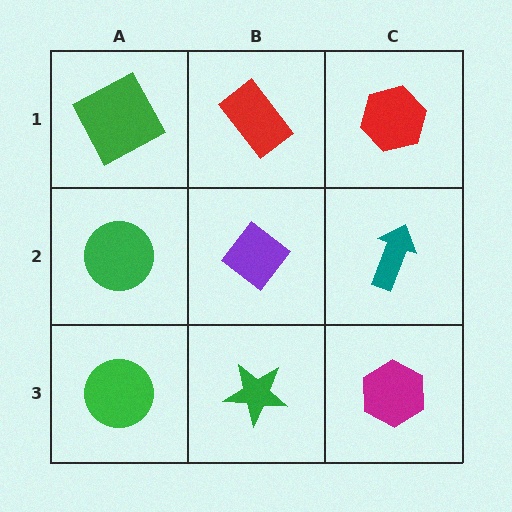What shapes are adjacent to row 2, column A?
A green square (row 1, column A), a green circle (row 3, column A), a purple diamond (row 2, column B).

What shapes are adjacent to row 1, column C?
A teal arrow (row 2, column C), a red rectangle (row 1, column B).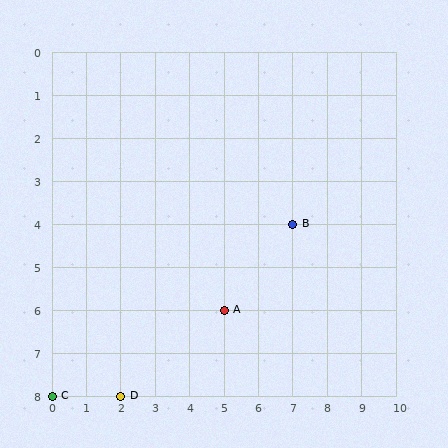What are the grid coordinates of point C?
Point C is at grid coordinates (0, 8).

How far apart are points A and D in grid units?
Points A and D are 3 columns and 2 rows apart (about 3.6 grid units diagonally).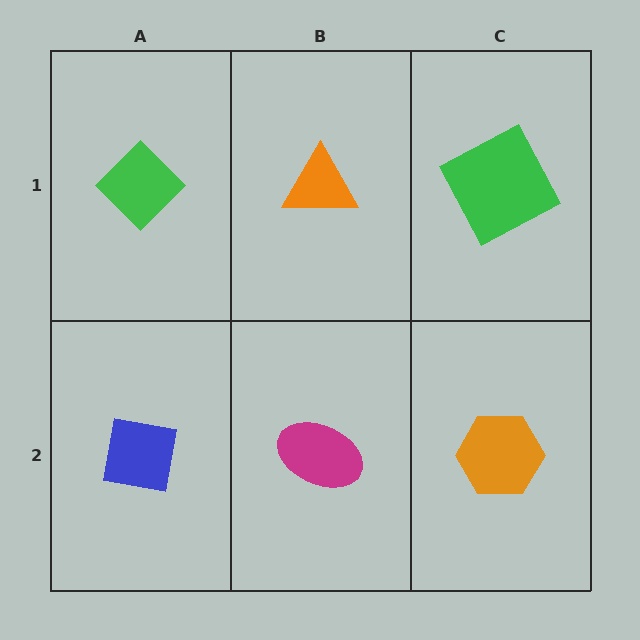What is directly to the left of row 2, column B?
A blue square.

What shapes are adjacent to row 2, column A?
A green diamond (row 1, column A), a magenta ellipse (row 2, column B).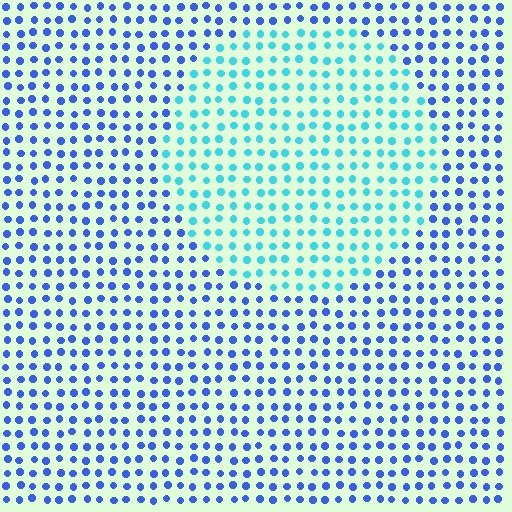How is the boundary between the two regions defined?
The boundary is defined purely by a slight shift in hue (about 43 degrees). Spacing, size, and orientation are identical on both sides.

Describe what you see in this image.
The image is filled with small blue elements in a uniform arrangement. A circle-shaped region is visible where the elements are tinted to a slightly different hue, forming a subtle color boundary.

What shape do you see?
I see a circle.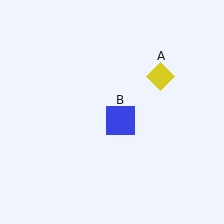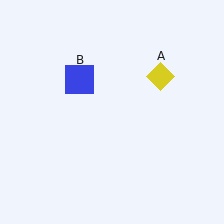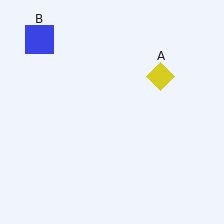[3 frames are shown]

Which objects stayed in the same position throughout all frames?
Yellow diamond (object A) remained stationary.